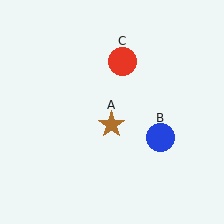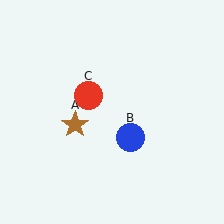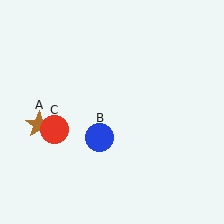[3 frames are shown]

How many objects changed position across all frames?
3 objects changed position: brown star (object A), blue circle (object B), red circle (object C).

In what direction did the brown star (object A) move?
The brown star (object A) moved left.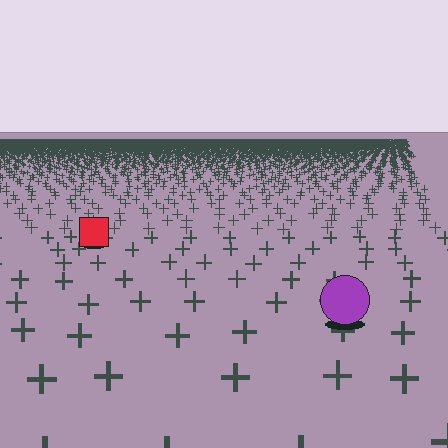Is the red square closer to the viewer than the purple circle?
No. The purple circle is closer — you can tell from the texture gradient: the ground texture is coarser near it.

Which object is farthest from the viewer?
The red square is farthest from the viewer. It appears smaller and the ground texture around it is denser.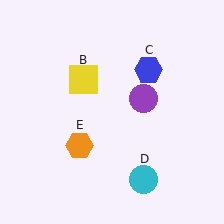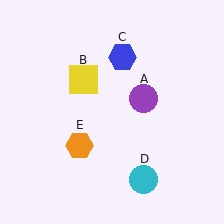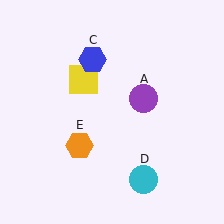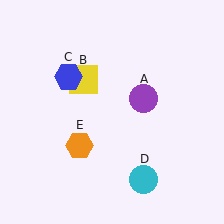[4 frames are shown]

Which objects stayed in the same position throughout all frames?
Purple circle (object A) and yellow square (object B) and cyan circle (object D) and orange hexagon (object E) remained stationary.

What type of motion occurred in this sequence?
The blue hexagon (object C) rotated counterclockwise around the center of the scene.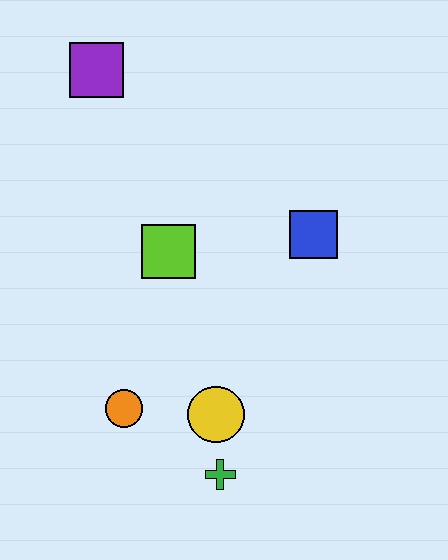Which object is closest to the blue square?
The lime square is closest to the blue square.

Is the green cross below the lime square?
Yes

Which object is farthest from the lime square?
The green cross is farthest from the lime square.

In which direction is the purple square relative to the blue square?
The purple square is to the left of the blue square.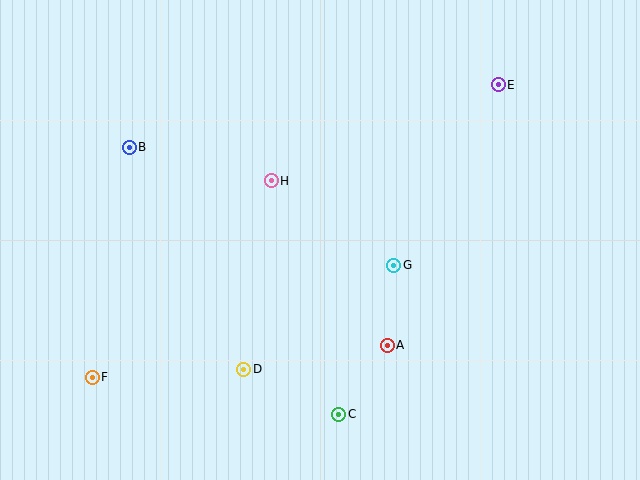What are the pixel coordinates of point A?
Point A is at (387, 345).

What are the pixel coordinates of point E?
Point E is at (498, 85).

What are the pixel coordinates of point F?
Point F is at (92, 377).